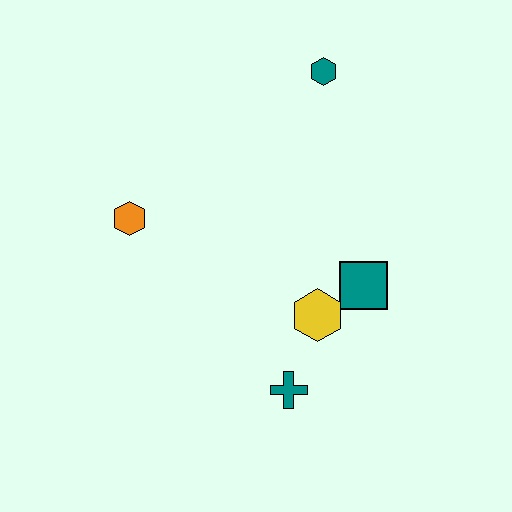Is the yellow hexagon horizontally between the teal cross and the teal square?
Yes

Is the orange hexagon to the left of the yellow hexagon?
Yes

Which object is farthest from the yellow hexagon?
The teal hexagon is farthest from the yellow hexagon.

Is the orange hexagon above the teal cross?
Yes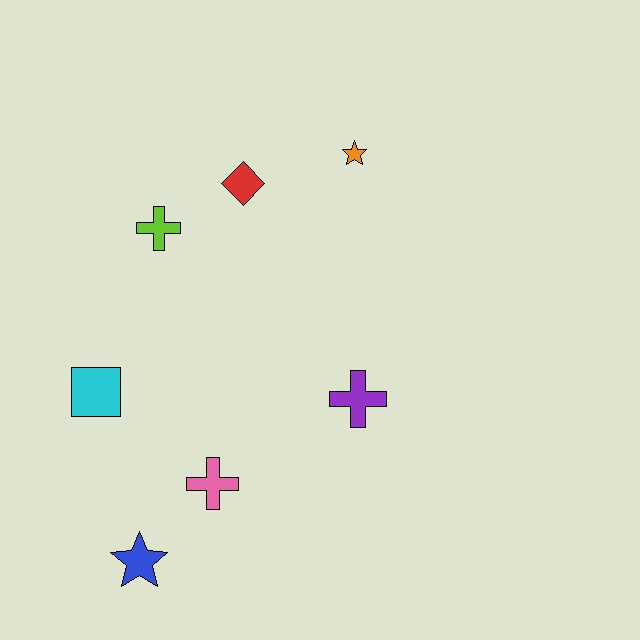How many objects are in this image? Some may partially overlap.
There are 7 objects.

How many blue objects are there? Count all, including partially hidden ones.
There is 1 blue object.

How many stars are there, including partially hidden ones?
There are 2 stars.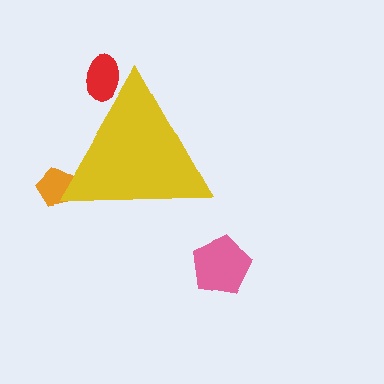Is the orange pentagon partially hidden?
Yes, the orange pentagon is partially hidden behind the yellow triangle.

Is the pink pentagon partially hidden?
No, the pink pentagon is fully visible.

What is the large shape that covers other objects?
A yellow triangle.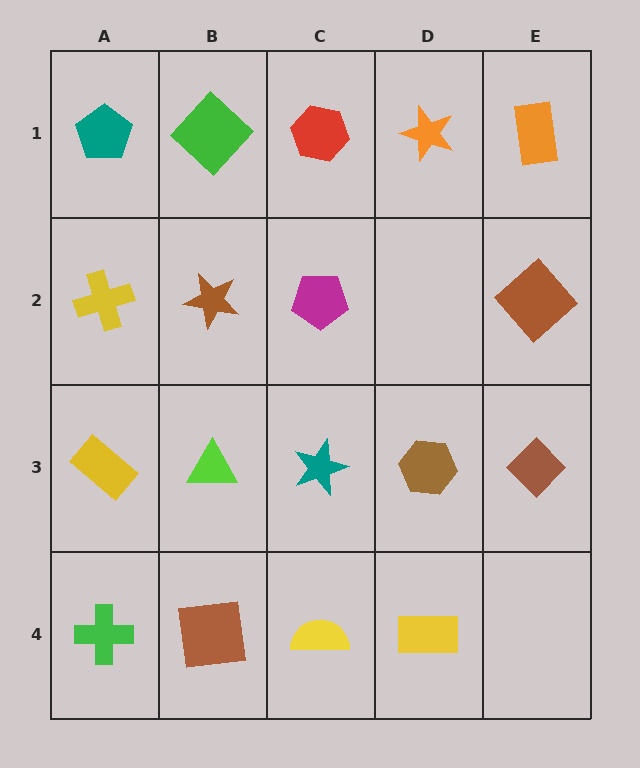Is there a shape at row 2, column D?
No, that cell is empty.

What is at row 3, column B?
A lime triangle.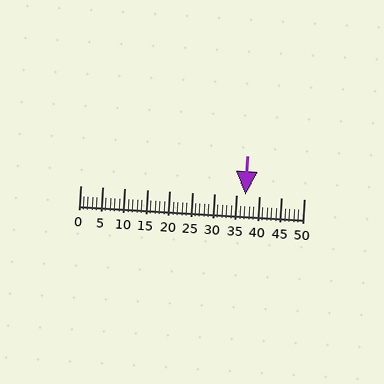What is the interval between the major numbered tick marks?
The major tick marks are spaced 5 units apart.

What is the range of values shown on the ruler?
The ruler shows values from 0 to 50.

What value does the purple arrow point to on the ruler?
The purple arrow points to approximately 37.